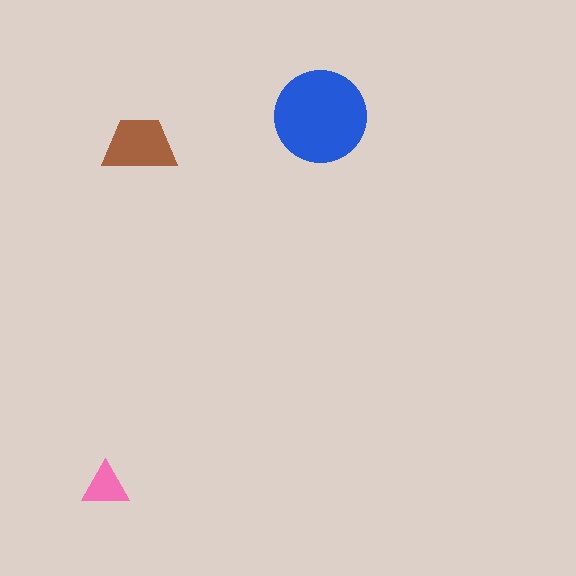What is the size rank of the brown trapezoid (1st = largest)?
2nd.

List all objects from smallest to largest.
The pink triangle, the brown trapezoid, the blue circle.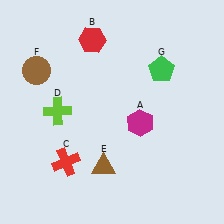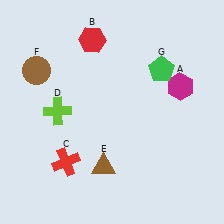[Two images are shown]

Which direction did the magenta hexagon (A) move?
The magenta hexagon (A) moved right.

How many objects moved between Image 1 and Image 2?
1 object moved between the two images.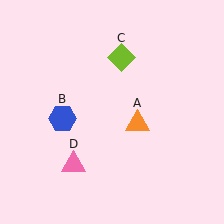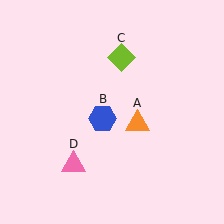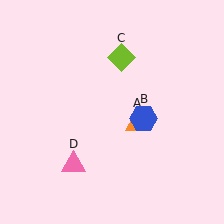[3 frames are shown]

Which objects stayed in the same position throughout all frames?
Orange triangle (object A) and lime diamond (object C) and pink triangle (object D) remained stationary.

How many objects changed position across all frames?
1 object changed position: blue hexagon (object B).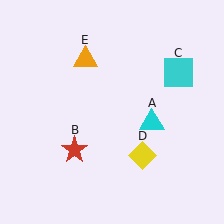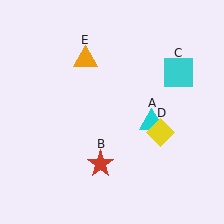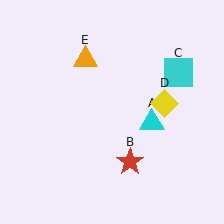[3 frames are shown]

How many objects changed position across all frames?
2 objects changed position: red star (object B), yellow diamond (object D).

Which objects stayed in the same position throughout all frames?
Cyan triangle (object A) and cyan square (object C) and orange triangle (object E) remained stationary.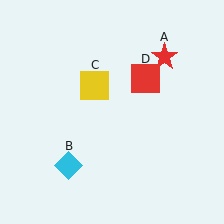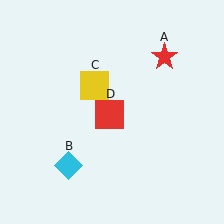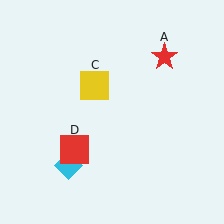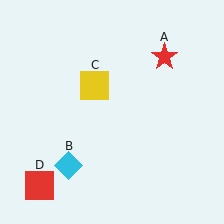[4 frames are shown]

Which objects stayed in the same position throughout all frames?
Red star (object A) and cyan diamond (object B) and yellow square (object C) remained stationary.